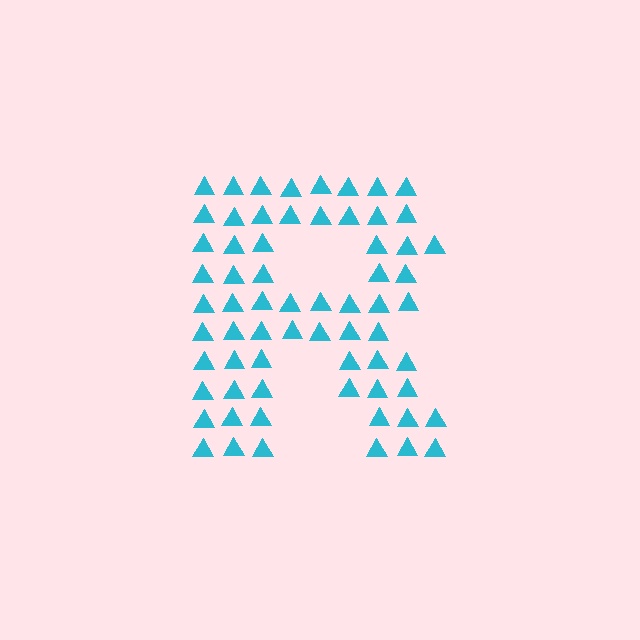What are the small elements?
The small elements are triangles.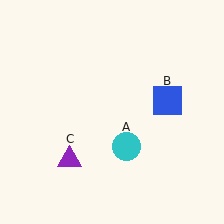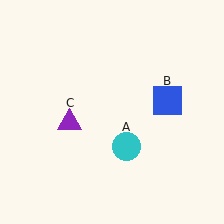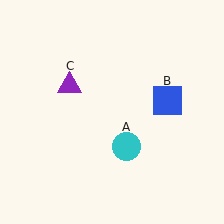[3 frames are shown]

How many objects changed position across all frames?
1 object changed position: purple triangle (object C).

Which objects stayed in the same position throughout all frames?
Cyan circle (object A) and blue square (object B) remained stationary.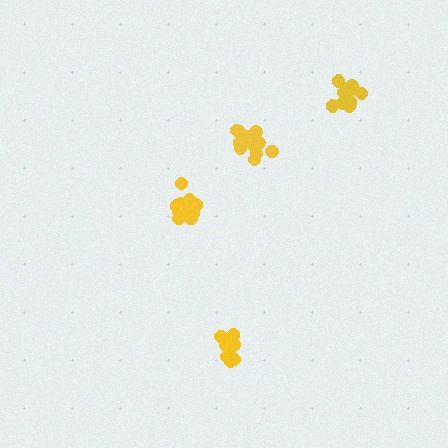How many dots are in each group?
Group 1: 12 dots, Group 2: 13 dots, Group 3: 11 dots, Group 4: 12 dots (48 total).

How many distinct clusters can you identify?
There are 4 distinct clusters.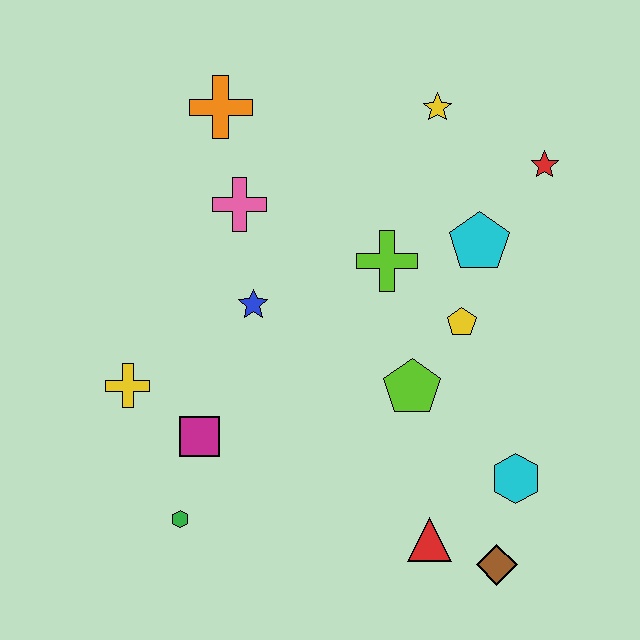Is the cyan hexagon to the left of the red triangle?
No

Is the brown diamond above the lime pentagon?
No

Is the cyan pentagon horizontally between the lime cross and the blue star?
No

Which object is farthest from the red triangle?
The orange cross is farthest from the red triangle.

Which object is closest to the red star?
The cyan pentagon is closest to the red star.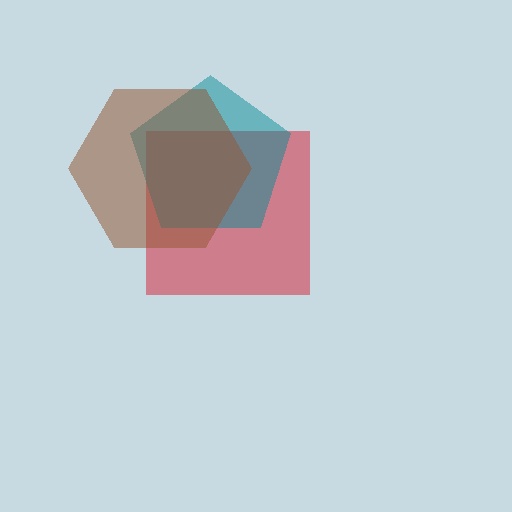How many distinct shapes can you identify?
There are 3 distinct shapes: a red square, a teal pentagon, a brown hexagon.